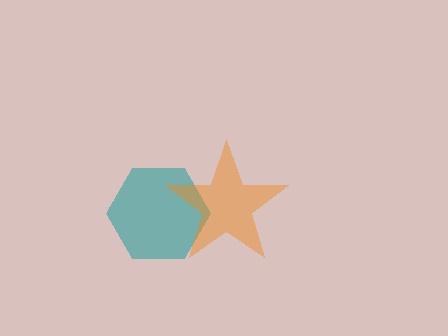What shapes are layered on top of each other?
The layered shapes are: a teal hexagon, an orange star.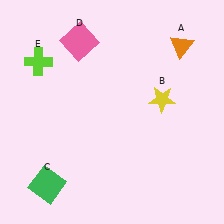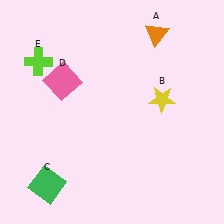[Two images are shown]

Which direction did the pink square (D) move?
The pink square (D) moved down.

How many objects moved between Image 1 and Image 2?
2 objects moved between the two images.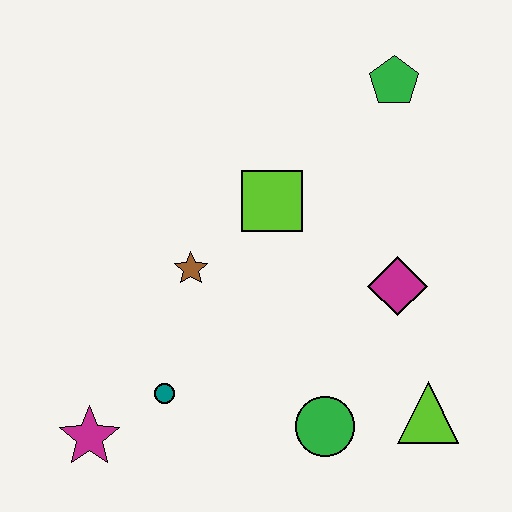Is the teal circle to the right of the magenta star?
Yes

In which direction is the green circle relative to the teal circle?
The green circle is to the right of the teal circle.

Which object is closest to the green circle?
The lime triangle is closest to the green circle.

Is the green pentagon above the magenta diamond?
Yes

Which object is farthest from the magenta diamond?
The magenta star is farthest from the magenta diamond.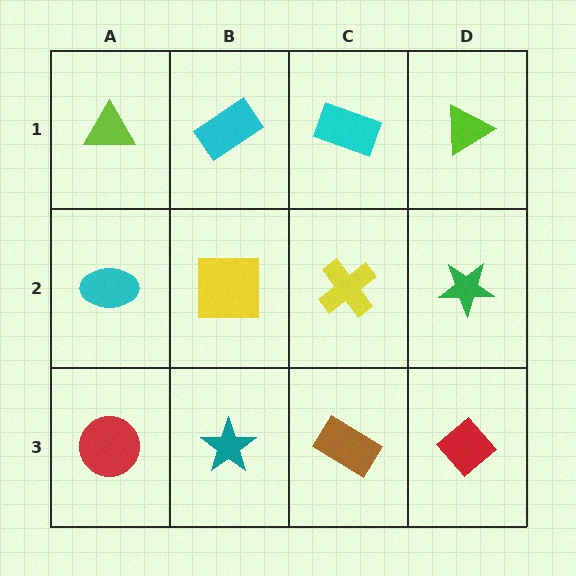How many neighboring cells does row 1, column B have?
3.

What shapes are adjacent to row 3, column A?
A cyan ellipse (row 2, column A), a teal star (row 3, column B).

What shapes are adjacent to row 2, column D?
A lime triangle (row 1, column D), a red diamond (row 3, column D), a yellow cross (row 2, column C).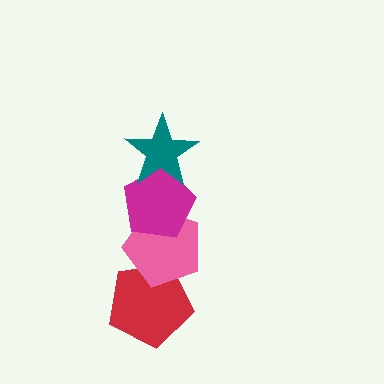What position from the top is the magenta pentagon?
The magenta pentagon is 2nd from the top.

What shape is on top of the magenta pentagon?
The teal star is on top of the magenta pentagon.